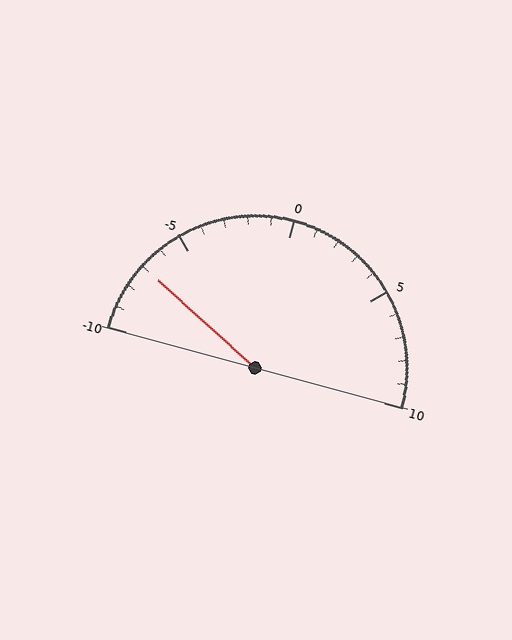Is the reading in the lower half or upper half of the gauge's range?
The reading is in the lower half of the range (-10 to 10).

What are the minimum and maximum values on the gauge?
The gauge ranges from -10 to 10.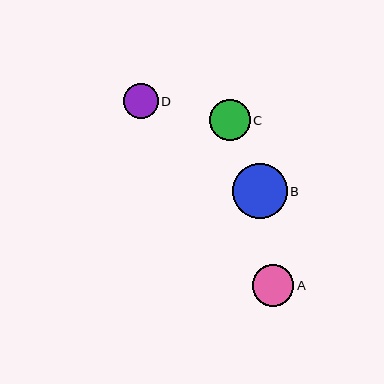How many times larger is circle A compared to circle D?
Circle A is approximately 1.2 times the size of circle D.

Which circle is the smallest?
Circle D is the smallest with a size of approximately 35 pixels.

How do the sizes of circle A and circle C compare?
Circle A and circle C are approximately the same size.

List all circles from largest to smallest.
From largest to smallest: B, A, C, D.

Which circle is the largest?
Circle B is the largest with a size of approximately 55 pixels.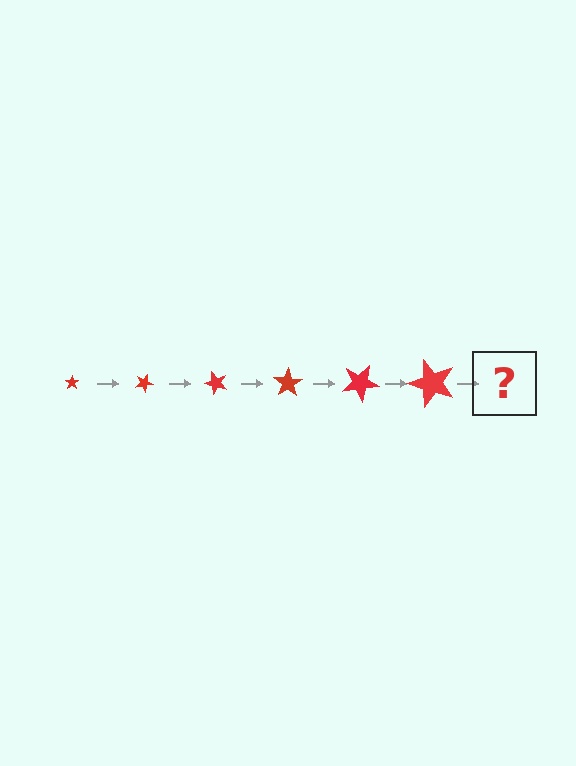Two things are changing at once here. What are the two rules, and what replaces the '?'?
The two rules are that the star grows larger each step and it rotates 25 degrees each step. The '?' should be a star, larger than the previous one and rotated 150 degrees from the start.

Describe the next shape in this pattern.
It should be a star, larger than the previous one and rotated 150 degrees from the start.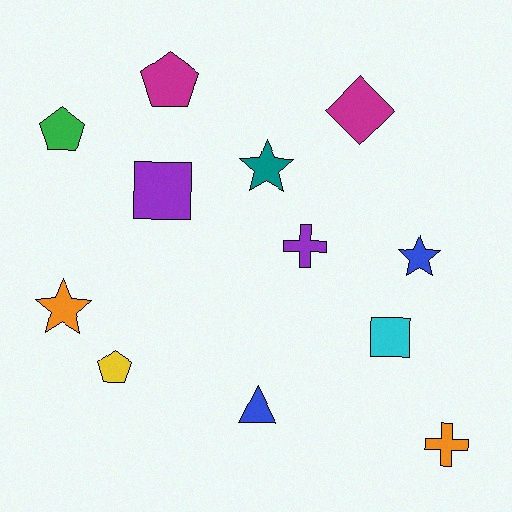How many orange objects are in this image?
There are 2 orange objects.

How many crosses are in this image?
There are 2 crosses.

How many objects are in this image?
There are 12 objects.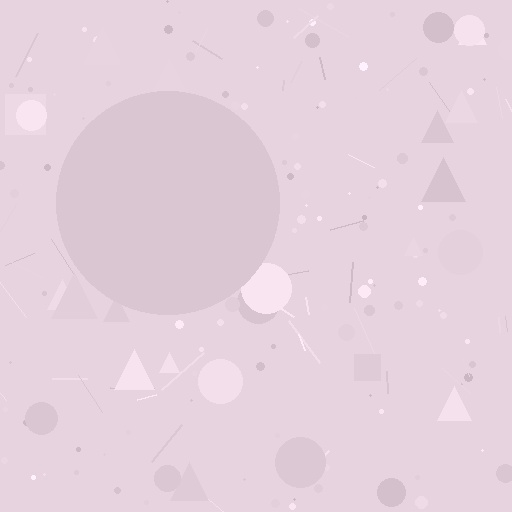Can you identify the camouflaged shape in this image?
The camouflaged shape is a circle.